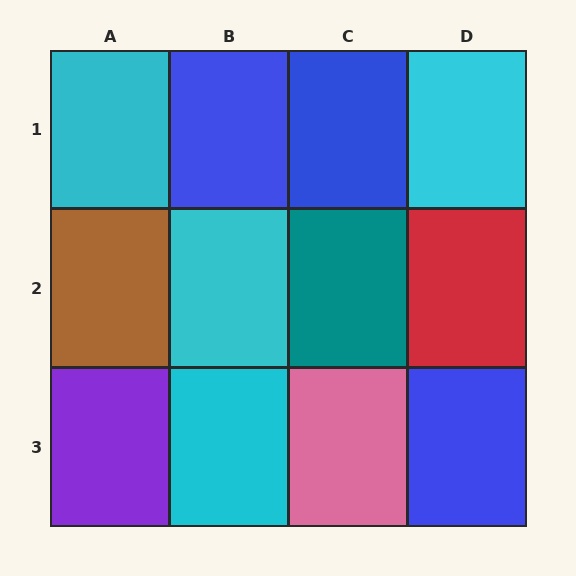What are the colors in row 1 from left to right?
Cyan, blue, blue, cyan.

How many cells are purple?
1 cell is purple.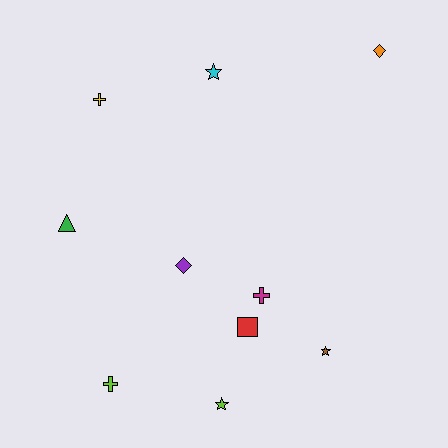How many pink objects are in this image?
There are no pink objects.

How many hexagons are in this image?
There are no hexagons.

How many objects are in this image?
There are 10 objects.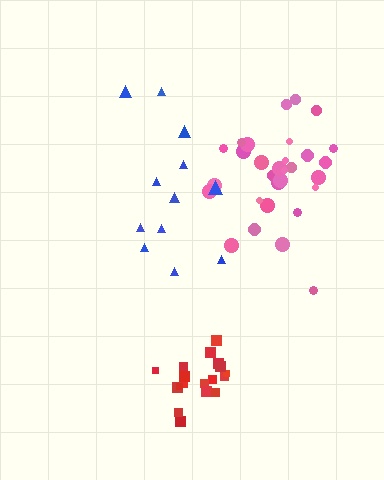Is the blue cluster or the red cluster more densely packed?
Red.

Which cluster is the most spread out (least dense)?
Blue.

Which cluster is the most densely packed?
Red.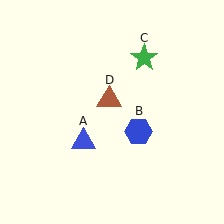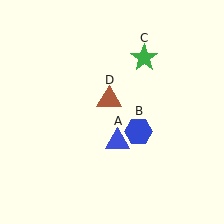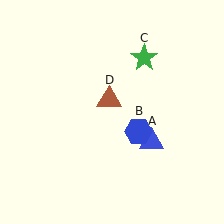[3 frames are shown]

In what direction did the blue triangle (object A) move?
The blue triangle (object A) moved right.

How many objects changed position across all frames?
1 object changed position: blue triangle (object A).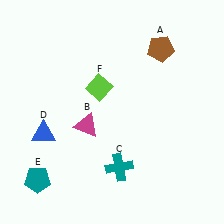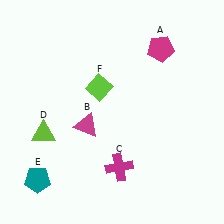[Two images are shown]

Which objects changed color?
A changed from brown to magenta. C changed from teal to magenta. D changed from blue to lime.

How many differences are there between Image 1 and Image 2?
There are 3 differences between the two images.